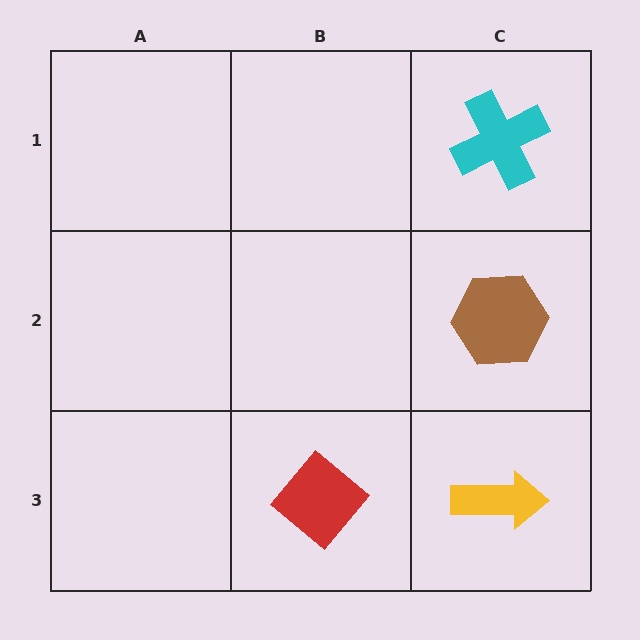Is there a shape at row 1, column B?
No, that cell is empty.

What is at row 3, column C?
A yellow arrow.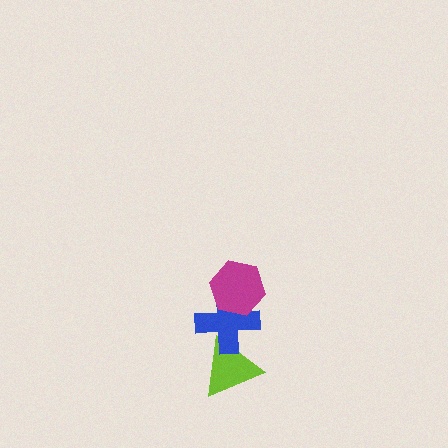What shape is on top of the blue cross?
The magenta hexagon is on top of the blue cross.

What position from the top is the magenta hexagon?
The magenta hexagon is 1st from the top.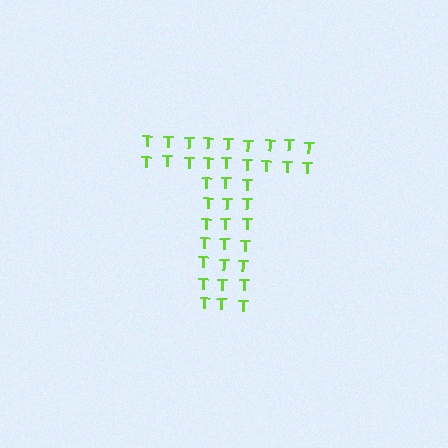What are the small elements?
The small elements are letter T's.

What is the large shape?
The large shape is the letter T.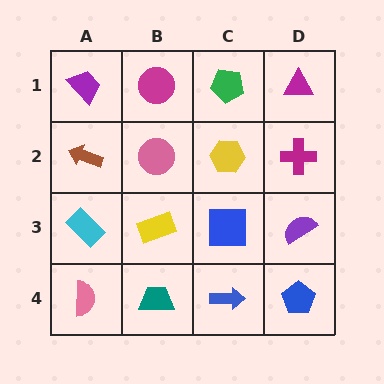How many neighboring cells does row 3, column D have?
3.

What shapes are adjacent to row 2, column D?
A magenta triangle (row 1, column D), a purple semicircle (row 3, column D), a yellow hexagon (row 2, column C).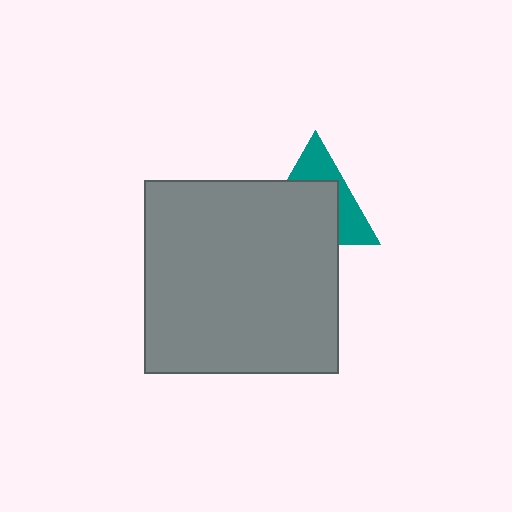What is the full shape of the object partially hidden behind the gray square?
The partially hidden object is a teal triangle.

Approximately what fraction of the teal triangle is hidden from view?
Roughly 61% of the teal triangle is hidden behind the gray square.